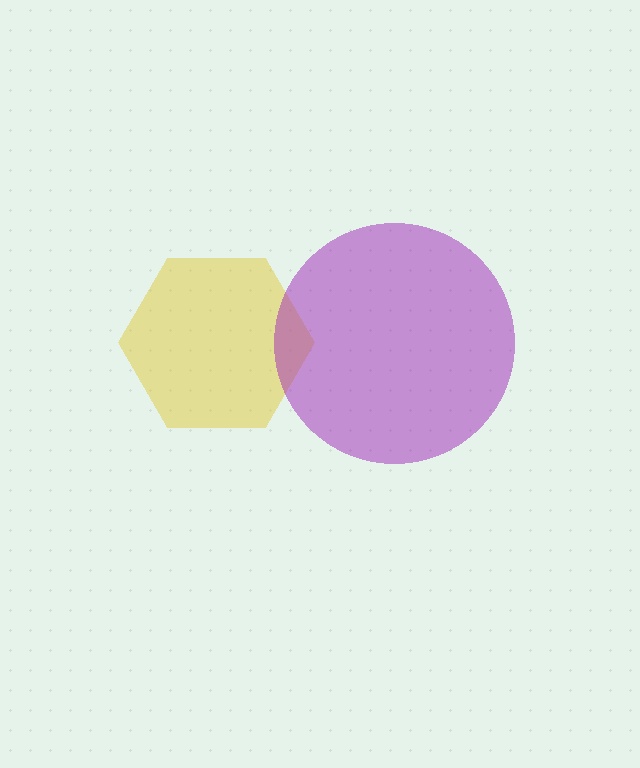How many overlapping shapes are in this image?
There are 2 overlapping shapes in the image.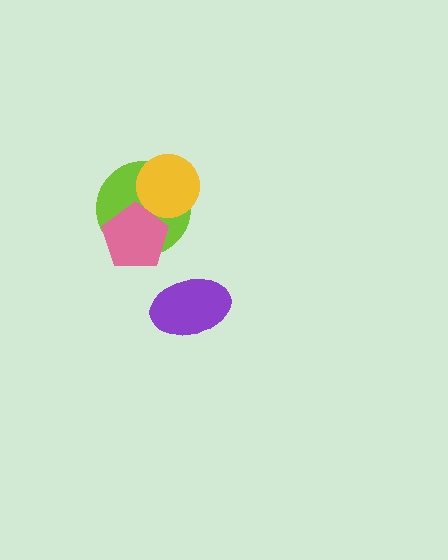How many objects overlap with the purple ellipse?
0 objects overlap with the purple ellipse.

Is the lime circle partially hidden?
Yes, it is partially covered by another shape.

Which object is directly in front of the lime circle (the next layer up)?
The yellow circle is directly in front of the lime circle.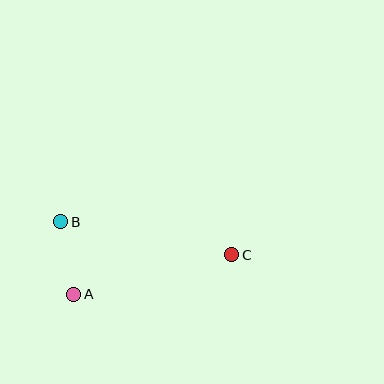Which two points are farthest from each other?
Points B and C are farthest from each other.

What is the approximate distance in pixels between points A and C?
The distance between A and C is approximately 163 pixels.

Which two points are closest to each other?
Points A and B are closest to each other.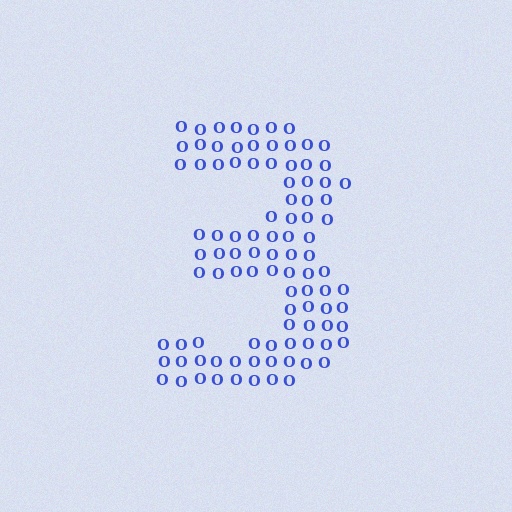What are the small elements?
The small elements are letter O's.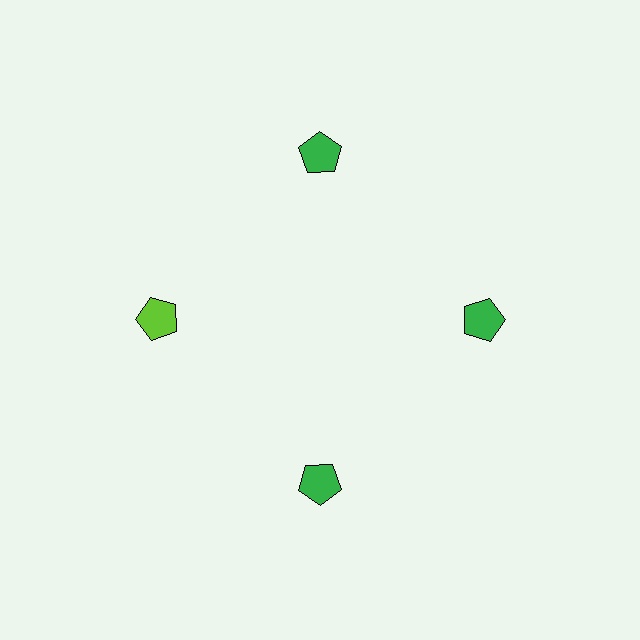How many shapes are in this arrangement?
There are 4 shapes arranged in a ring pattern.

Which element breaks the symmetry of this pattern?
The lime pentagon at roughly the 9 o'clock position breaks the symmetry. All other shapes are green pentagons.